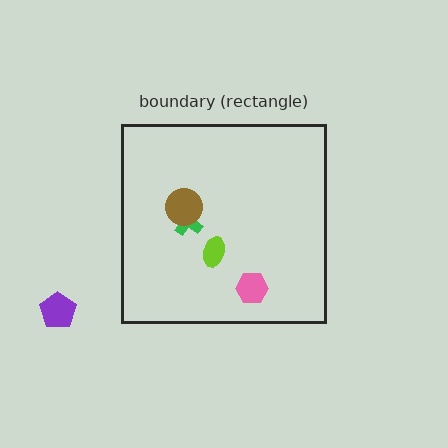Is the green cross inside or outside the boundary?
Inside.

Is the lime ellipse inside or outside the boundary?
Inside.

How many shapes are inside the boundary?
4 inside, 1 outside.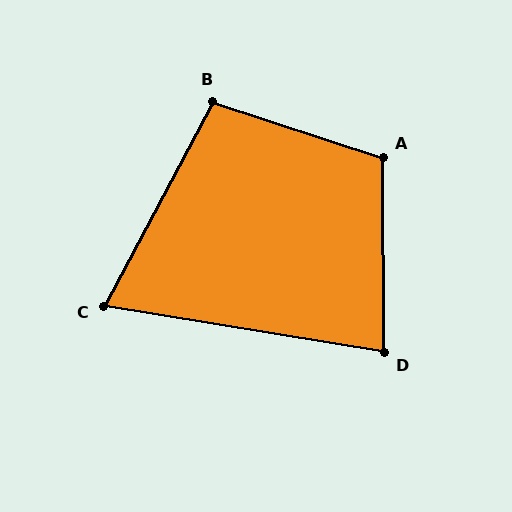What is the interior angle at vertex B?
Approximately 100 degrees (obtuse).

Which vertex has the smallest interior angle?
C, at approximately 71 degrees.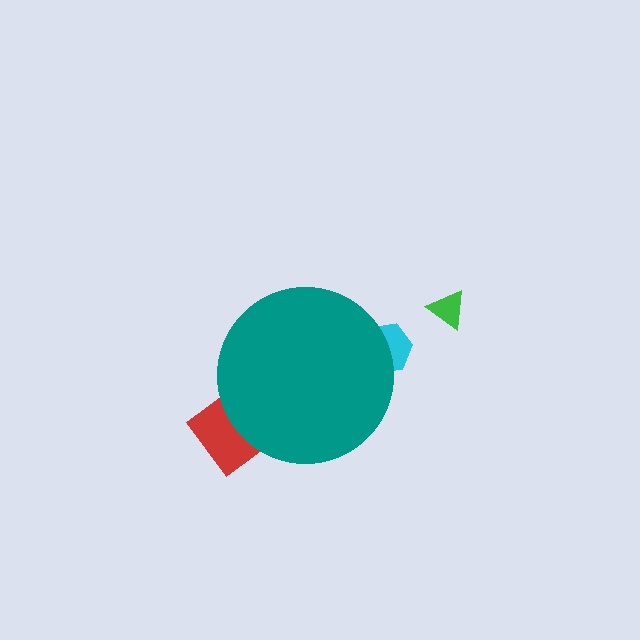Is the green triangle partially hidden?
No, the green triangle is fully visible.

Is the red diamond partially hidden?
Yes, the red diamond is partially hidden behind the teal circle.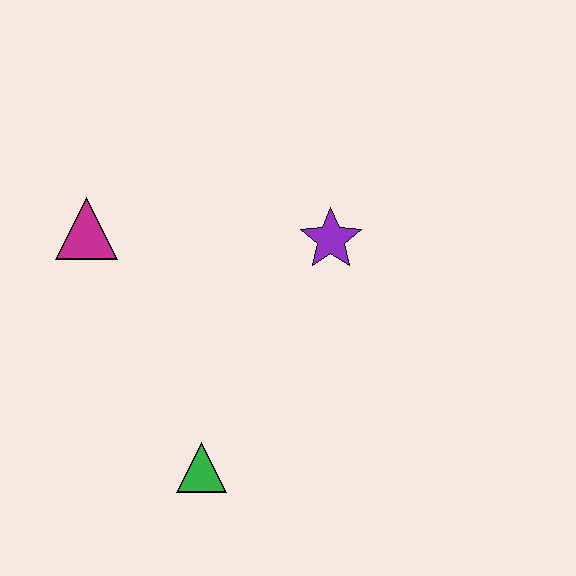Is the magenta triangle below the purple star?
No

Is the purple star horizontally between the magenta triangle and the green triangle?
No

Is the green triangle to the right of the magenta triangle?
Yes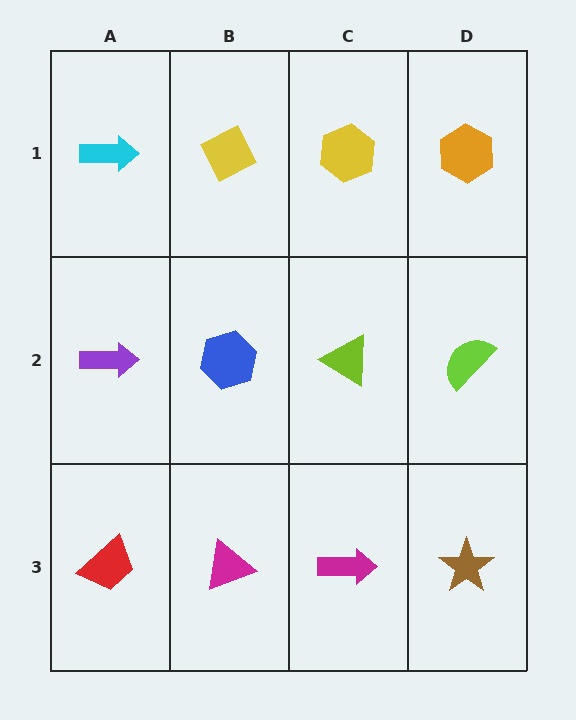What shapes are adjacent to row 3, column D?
A lime semicircle (row 2, column D), a magenta arrow (row 3, column C).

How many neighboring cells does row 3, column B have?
3.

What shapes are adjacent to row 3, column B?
A blue hexagon (row 2, column B), a red trapezoid (row 3, column A), a magenta arrow (row 3, column C).